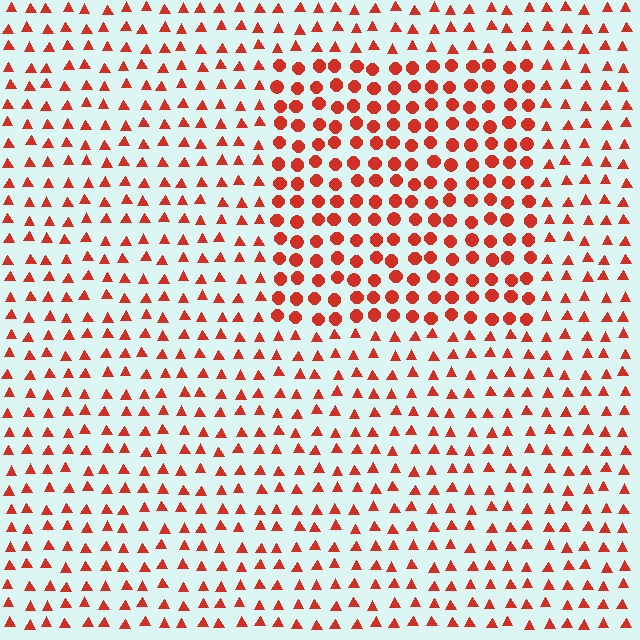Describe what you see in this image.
The image is filled with small red elements arranged in a uniform grid. A rectangle-shaped region contains circles, while the surrounding area contains triangles. The boundary is defined purely by the change in element shape.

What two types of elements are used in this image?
The image uses circles inside the rectangle region and triangles outside it.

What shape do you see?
I see a rectangle.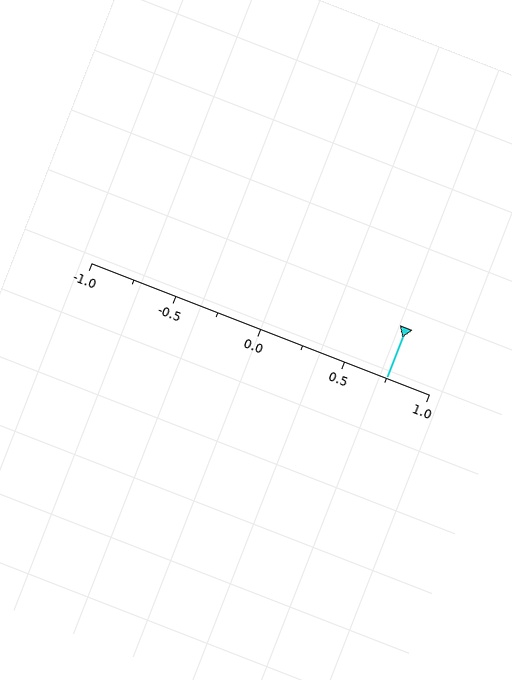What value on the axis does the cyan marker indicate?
The marker indicates approximately 0.75.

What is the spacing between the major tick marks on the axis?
The major ticks are spaced 0.5 apart.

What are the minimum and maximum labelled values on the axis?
The axis runs from -1.0 to 1.0.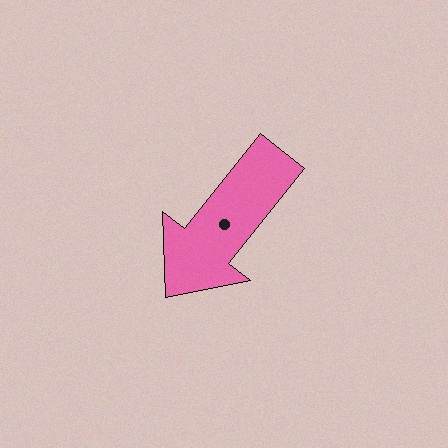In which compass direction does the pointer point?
Southwest.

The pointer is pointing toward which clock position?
Roughly 7 o'clock.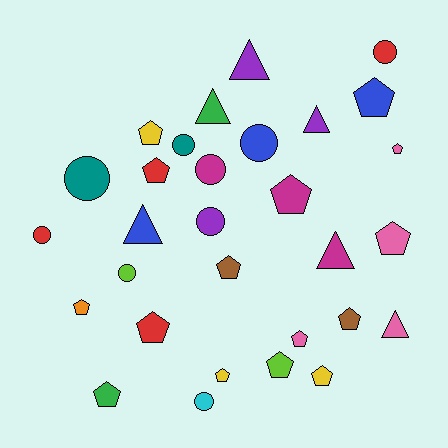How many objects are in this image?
There are 30 objects.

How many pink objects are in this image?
There are 4 pink objects.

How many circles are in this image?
There are 9 circles.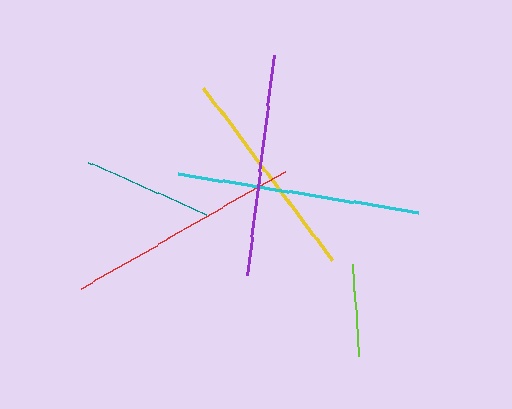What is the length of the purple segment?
The purple segment is approximately 222 pixels long.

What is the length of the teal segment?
The teal segment is approximately 129 pixels long.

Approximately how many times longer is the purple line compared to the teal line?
The purple line is approximately 1.7 times the length of the teal line.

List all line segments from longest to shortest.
From longest to shortest: cyan, red, purple, yellow, teal, lime.